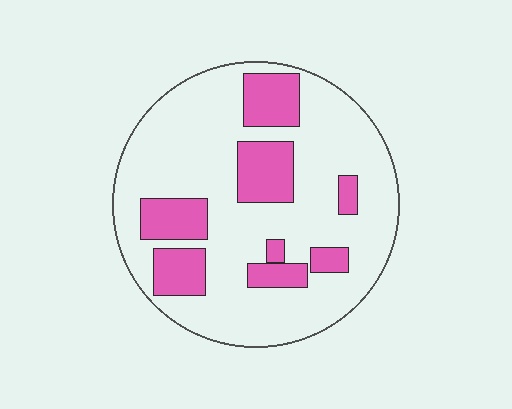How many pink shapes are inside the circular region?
8.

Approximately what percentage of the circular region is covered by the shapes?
Approximately 25%.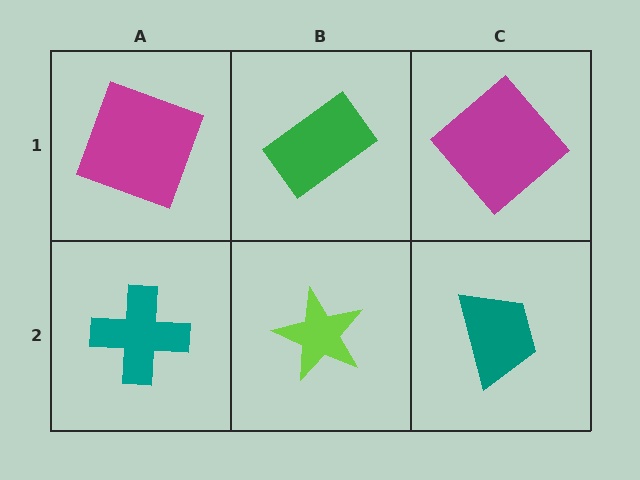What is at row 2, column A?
A teal cross.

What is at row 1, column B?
A green rectangle.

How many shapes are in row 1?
3 shapes.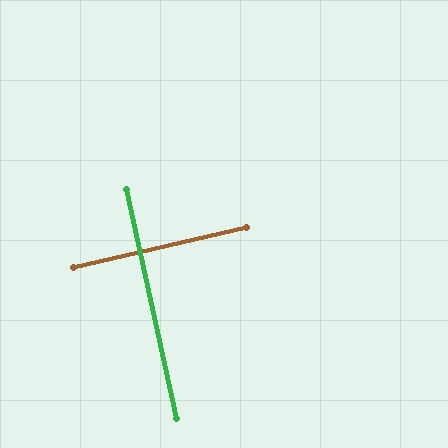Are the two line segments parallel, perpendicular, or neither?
Perpendicular — they meet at approximately 89°.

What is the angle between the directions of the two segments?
Approximately 89 degrees.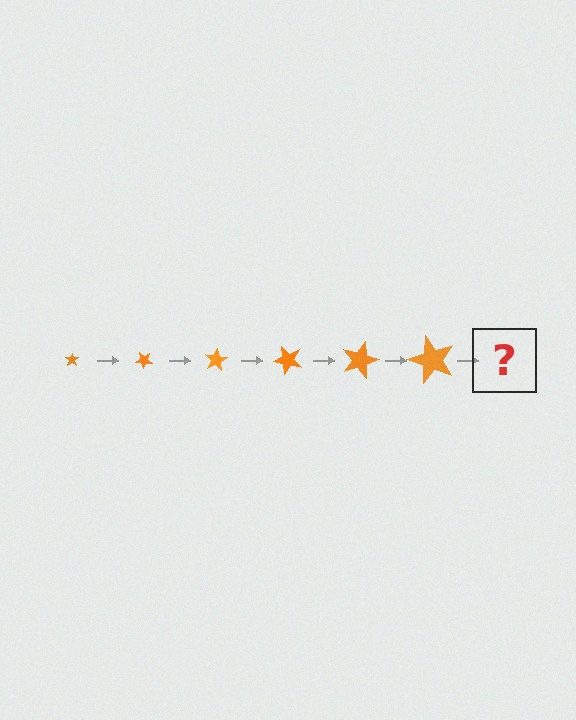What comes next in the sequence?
The next element should be a star, larger than the previous one and rotated 240 degrees from the start.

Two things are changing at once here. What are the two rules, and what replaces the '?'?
The two rules are that the star grows larger each step and it rotates 40 degrees each step. The '?' should be a star, larger than the previous one and rotated 240 degrees from the start.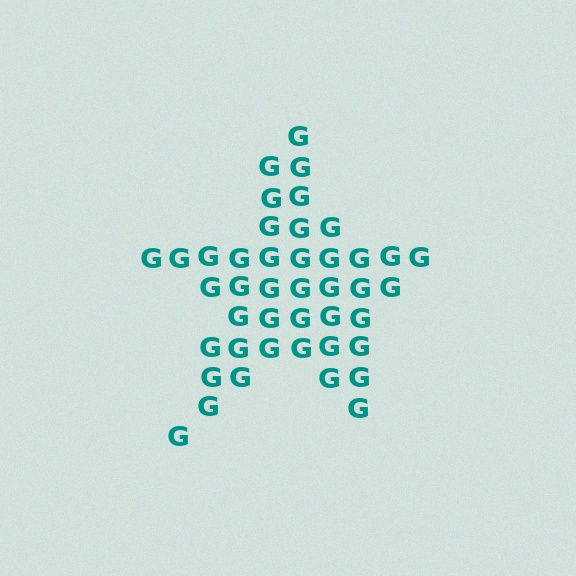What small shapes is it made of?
It is made of small letter G's.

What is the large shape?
The large shape is a star.